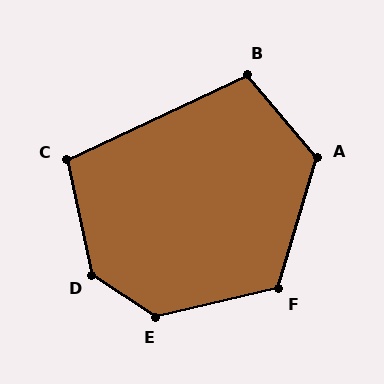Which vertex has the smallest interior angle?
C, at approximately 103 degrees.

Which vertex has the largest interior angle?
D, at approximately 136 degrees.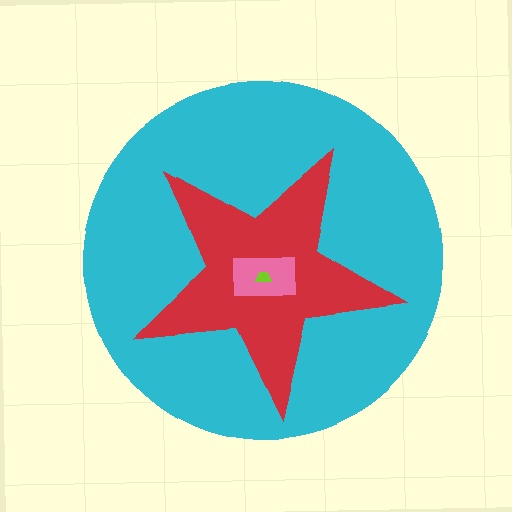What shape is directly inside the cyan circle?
The red star.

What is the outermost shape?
The cyan circle.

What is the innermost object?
The lime trapezoid.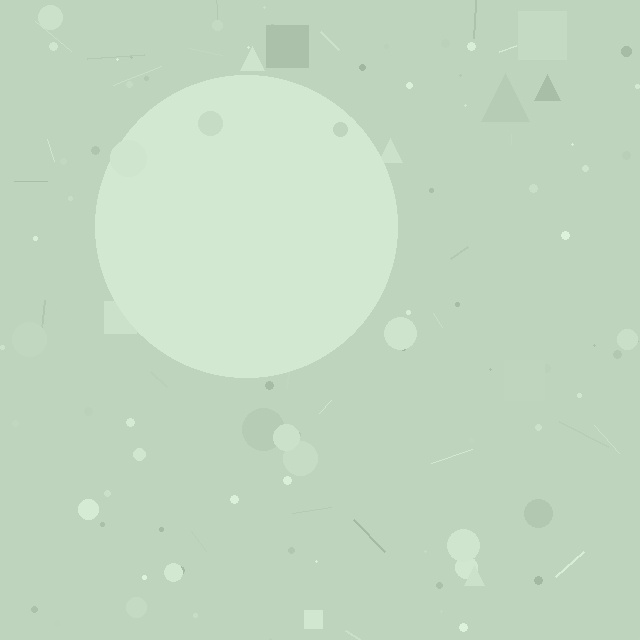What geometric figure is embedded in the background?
A circle is embedded in the background.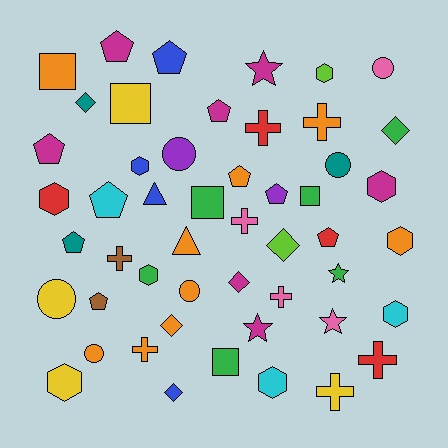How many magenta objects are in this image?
There are 7 magenta objects.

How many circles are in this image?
There are 6 circles.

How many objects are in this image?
There are 50 objects.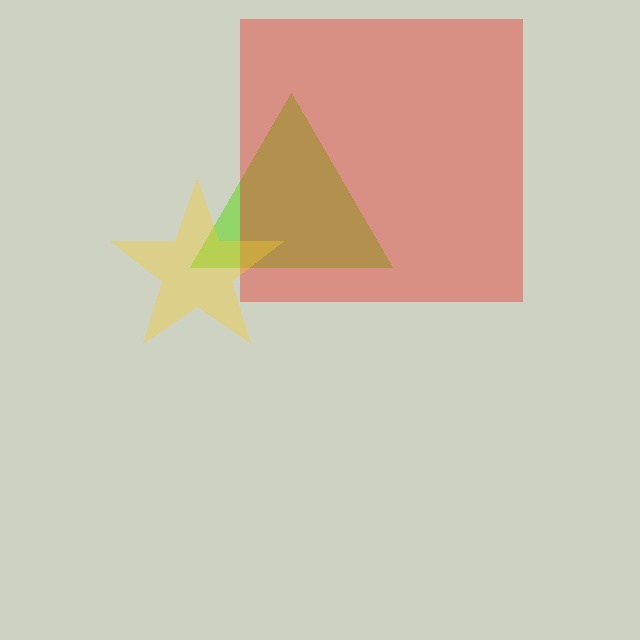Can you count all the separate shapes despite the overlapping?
Yes, there are 3 separate shapes.